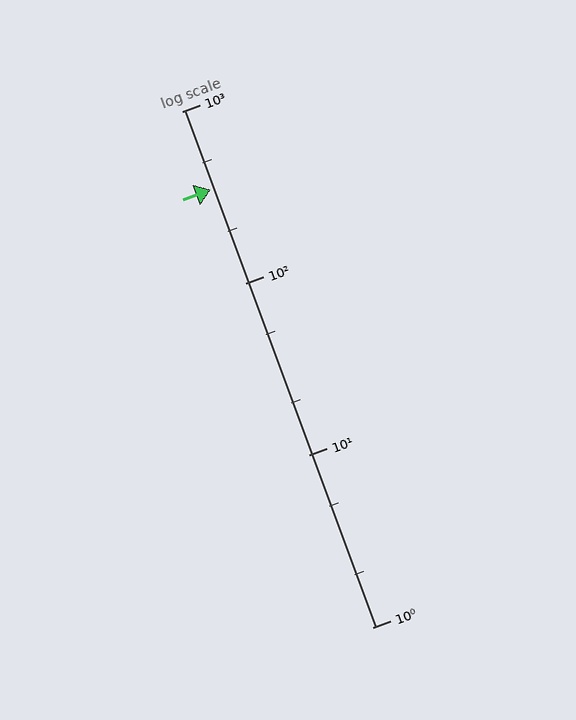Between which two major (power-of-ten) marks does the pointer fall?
The pointer is between 100 and 1000.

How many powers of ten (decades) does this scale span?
The scale spans 3 decades, from 1 to 1000.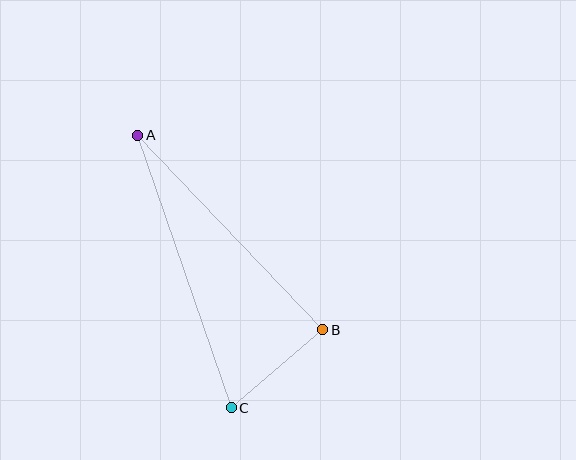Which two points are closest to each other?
Points B and C are closest to each other.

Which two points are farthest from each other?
Points A and C are farthest from each other.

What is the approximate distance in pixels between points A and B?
The distance between A and B is approximately 269 pixels.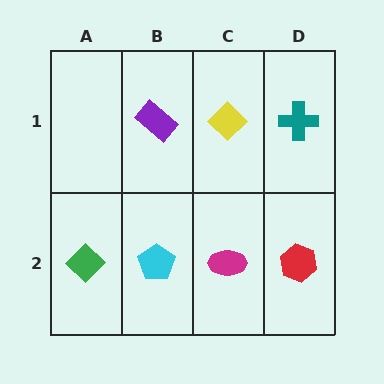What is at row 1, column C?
A yellow diamond.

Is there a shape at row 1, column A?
No, that cell is empty.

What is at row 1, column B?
A purple rectangle.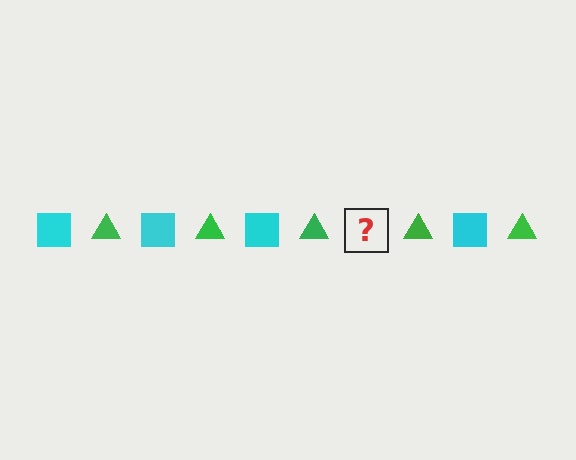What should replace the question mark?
The question mark should be replaced with a cyan square.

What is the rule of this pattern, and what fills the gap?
The rule is that the pattern alternates between cyan square and green triangle. The gap should be filled with a cyan square.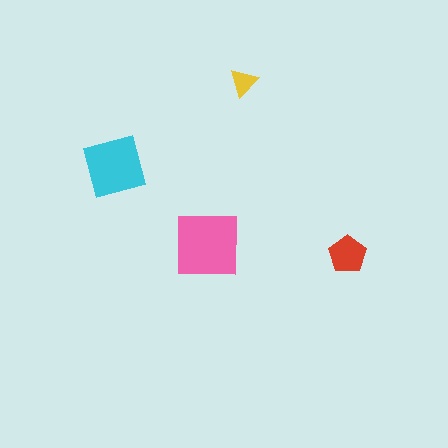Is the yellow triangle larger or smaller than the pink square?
Smaller.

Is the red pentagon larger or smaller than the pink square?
Smaller.